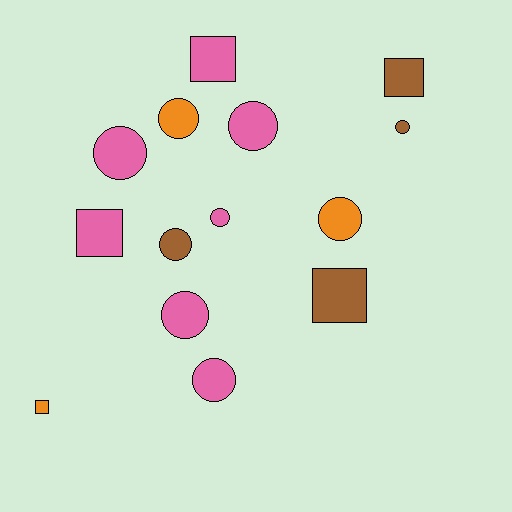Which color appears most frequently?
Pink, with 7 objects.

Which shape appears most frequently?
Circle, with 9 objects.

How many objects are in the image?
There are 14 objects.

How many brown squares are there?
There are 2 brown squares.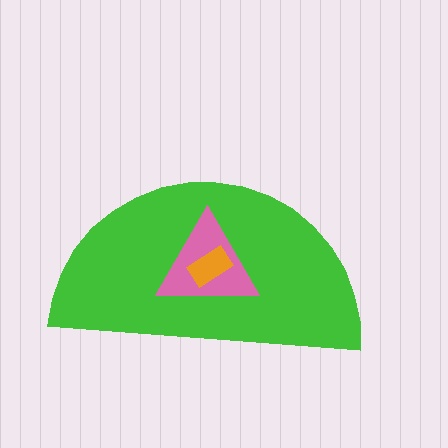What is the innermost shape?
The orange rectangle.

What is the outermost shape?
The green semicircle.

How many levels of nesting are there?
3.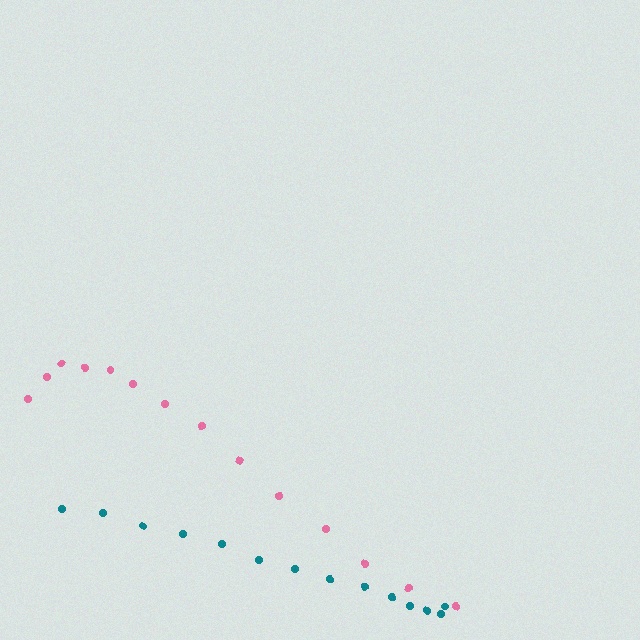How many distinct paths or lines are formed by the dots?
There are 2 distinct paths.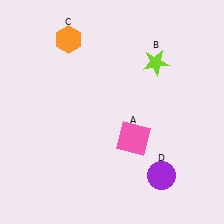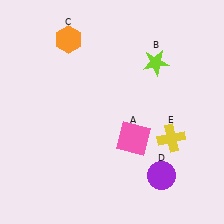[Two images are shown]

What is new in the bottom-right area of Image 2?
A yellow cross (E) was added in the bottom-right area of Image 2.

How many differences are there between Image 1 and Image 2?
There is 1 difference between the two images.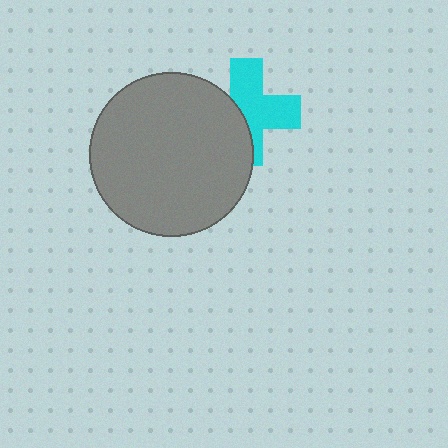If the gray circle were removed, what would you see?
You would see the complete cyan cross.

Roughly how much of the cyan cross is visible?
About half of it is visible (roughly 59%).